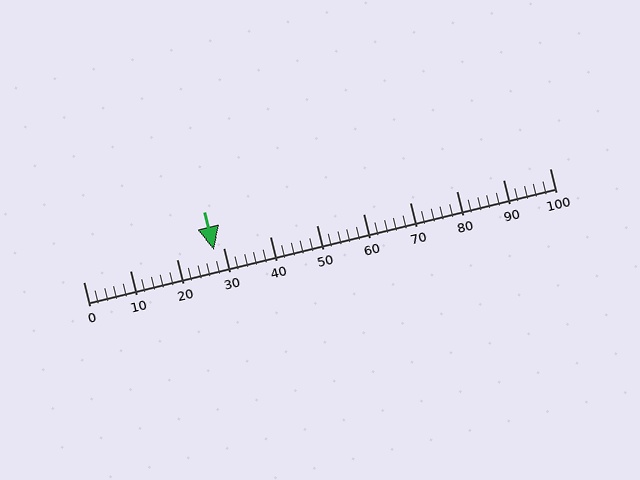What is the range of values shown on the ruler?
The ruler shows values from 0 to 100.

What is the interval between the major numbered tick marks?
The major tick marks are spaced 10 units apart.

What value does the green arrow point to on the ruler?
The green arrow points to approximately 28.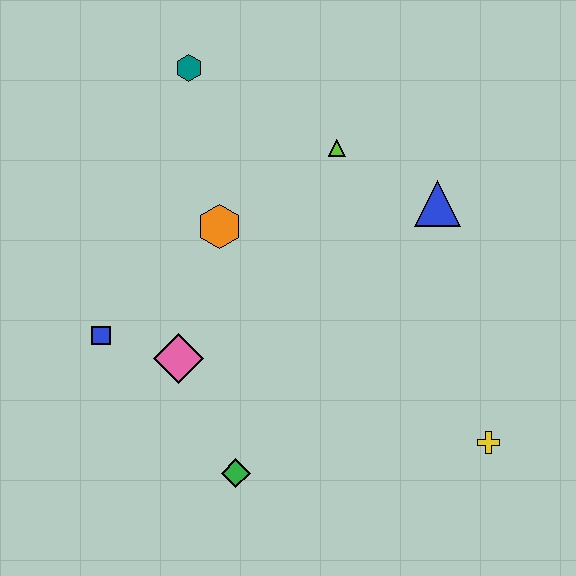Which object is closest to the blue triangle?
The lime triangle is closest to the blue triangle.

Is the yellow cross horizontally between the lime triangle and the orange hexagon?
No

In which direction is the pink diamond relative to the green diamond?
The pink diamond is above the green diamond.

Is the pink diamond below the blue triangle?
Yes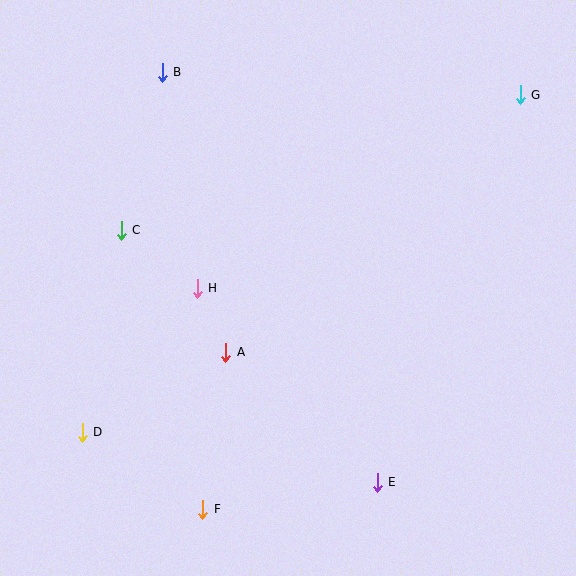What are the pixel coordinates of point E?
Point E is at (377, 482).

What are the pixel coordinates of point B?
Point B is at (162, 72).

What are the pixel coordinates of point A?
Point A is at (226, 352).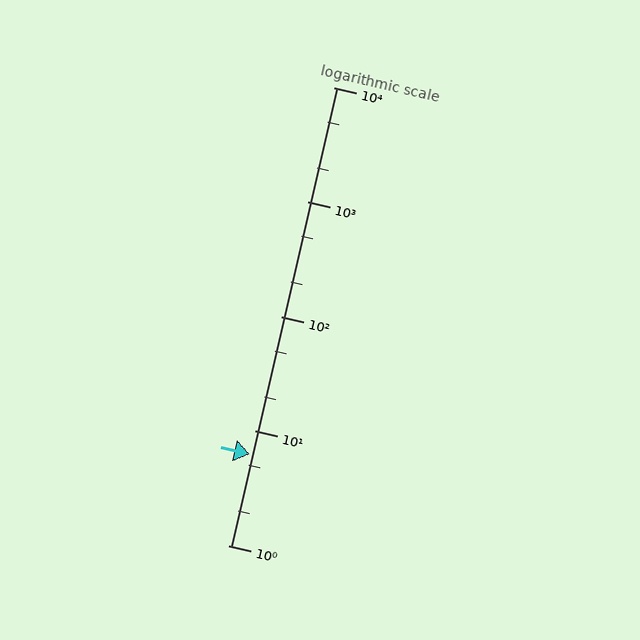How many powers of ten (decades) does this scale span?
The scale spans 4 decades, from 1 to 10000.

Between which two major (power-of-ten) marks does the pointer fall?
The pointer is between 1 and 10.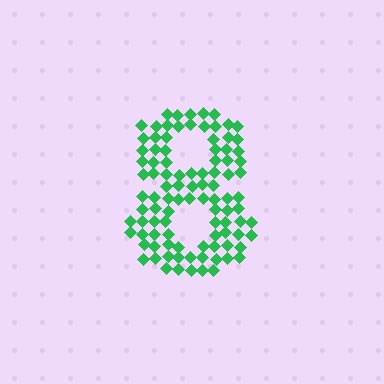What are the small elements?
The small elements are diamonds.